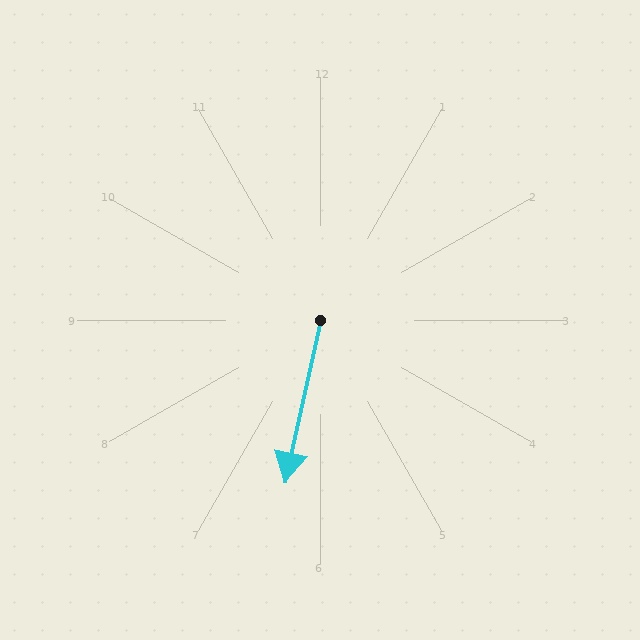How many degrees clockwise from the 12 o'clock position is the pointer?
Approximately 192 degrees.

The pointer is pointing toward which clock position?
Roughly 6 o'clock.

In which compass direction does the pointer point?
South.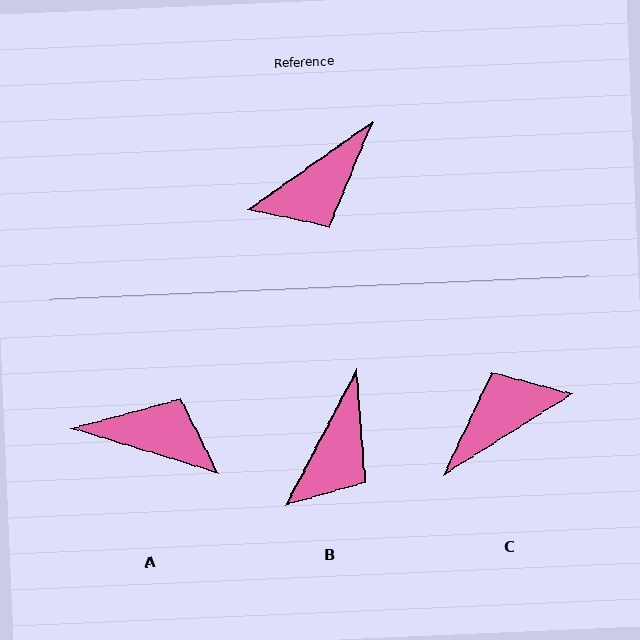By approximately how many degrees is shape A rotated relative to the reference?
Approximately 128 degrees counter-clockwise.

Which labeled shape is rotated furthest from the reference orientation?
C, about 177 degrees away.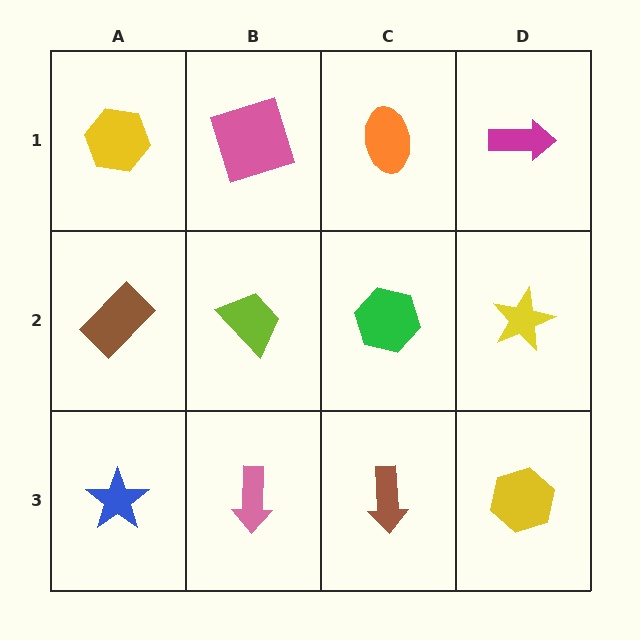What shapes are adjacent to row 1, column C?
A green hexagon (row 2, column C), a pink square (row 1, column B), a magenta arrow (row 1, column D).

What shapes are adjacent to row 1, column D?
A yellow star (row 2, column D), an orange ellipse (row 1, column C).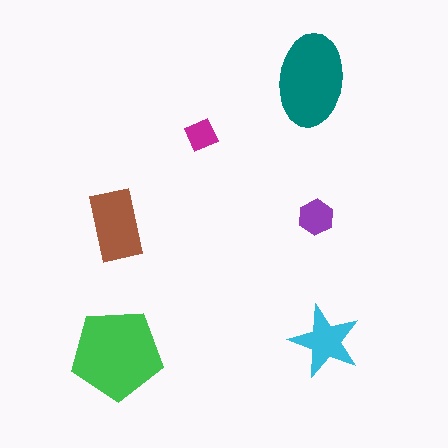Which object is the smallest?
The magenta diamond.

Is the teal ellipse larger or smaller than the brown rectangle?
Larger.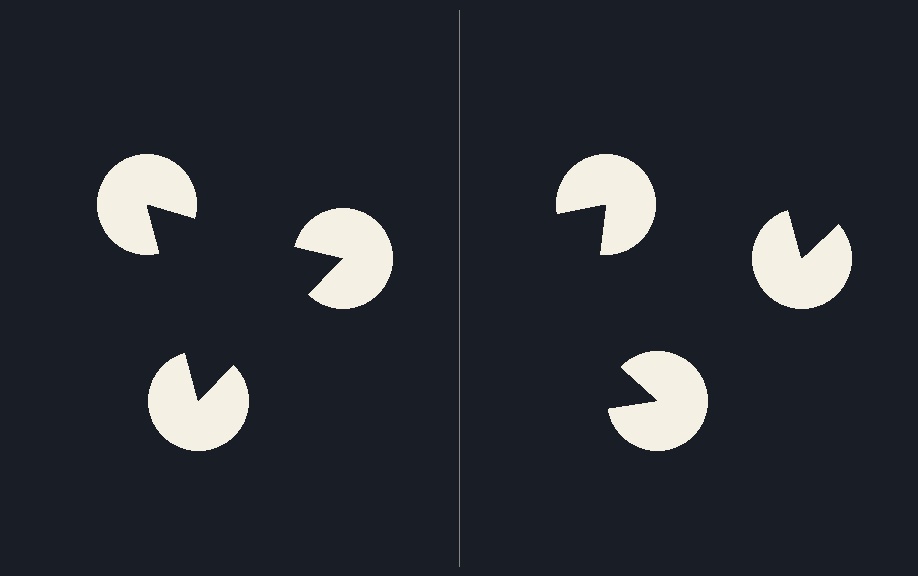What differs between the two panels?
The pac-man discs are positioned identically on both sides; only the wedge orientations differ. On the left they align to a triangle; on the right they are misaligned.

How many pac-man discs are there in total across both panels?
6 — 3 on each side.